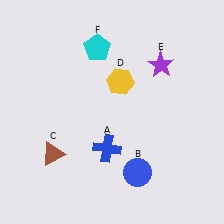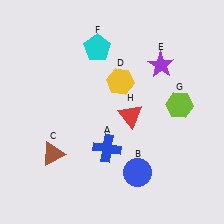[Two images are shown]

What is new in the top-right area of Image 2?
A lime hexagon (G) was added in the top-right area of Image 2.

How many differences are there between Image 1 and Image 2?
There are 2 differences between the two images.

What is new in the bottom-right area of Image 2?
A red triangle (H) was added in the bottom-right area of Image 2.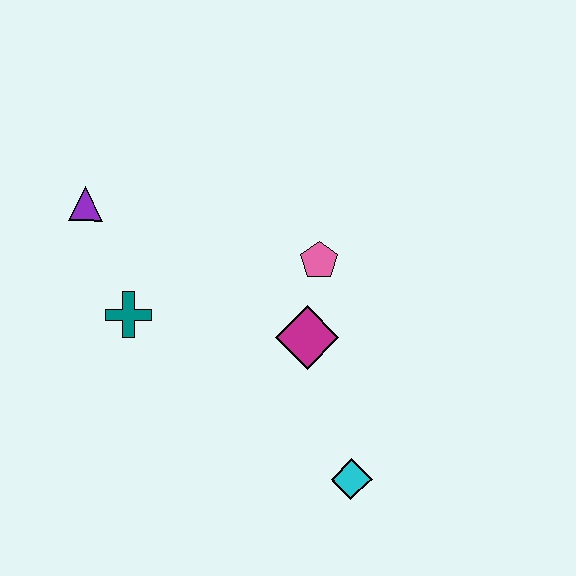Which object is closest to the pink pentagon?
The magenta diamond is closest to the pink pentagon.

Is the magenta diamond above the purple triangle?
No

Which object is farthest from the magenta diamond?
The purple triangle is farthest from the magenta diamond.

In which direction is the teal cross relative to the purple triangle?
The teal cross is below the purple triangle.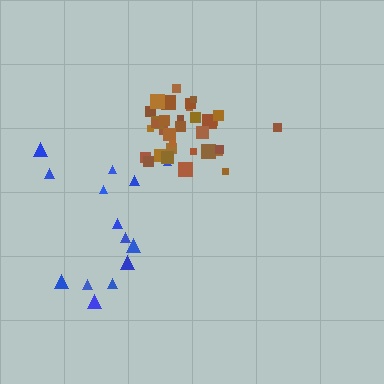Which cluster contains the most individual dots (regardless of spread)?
Brown (34).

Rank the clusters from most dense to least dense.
brown, blue.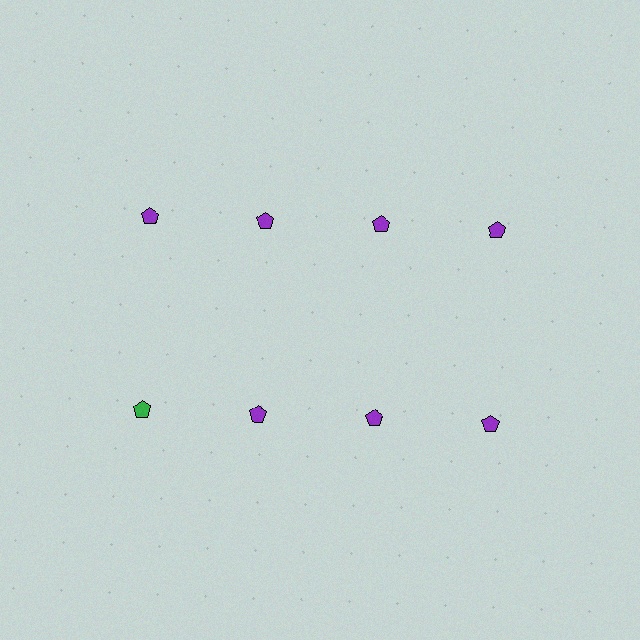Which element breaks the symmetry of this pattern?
The green pentagon in the second row, leftmost column breaks the symmetry. All other shapes are purple pentagons.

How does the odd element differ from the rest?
It has a different color: green instead of purple.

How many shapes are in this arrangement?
There are 8 shapes arranged in a grid pattern.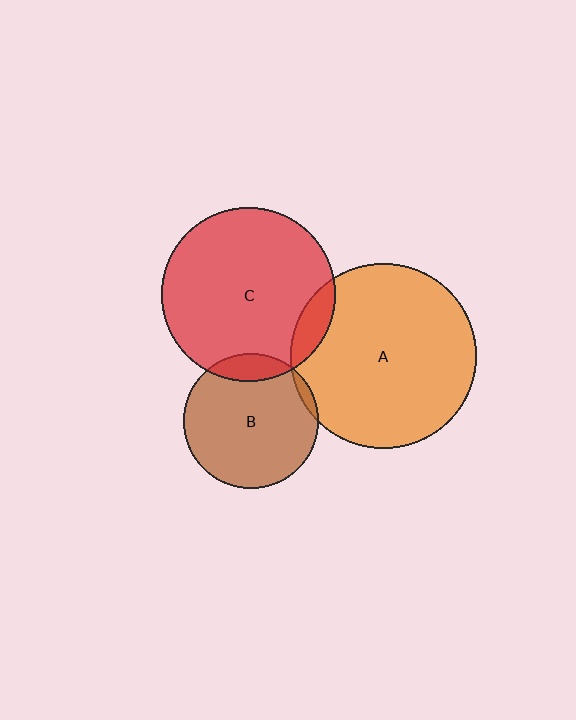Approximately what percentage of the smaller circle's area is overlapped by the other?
Approximately 10%.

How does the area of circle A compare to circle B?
Approximately 1.9 times.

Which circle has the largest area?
Circle A (orange).